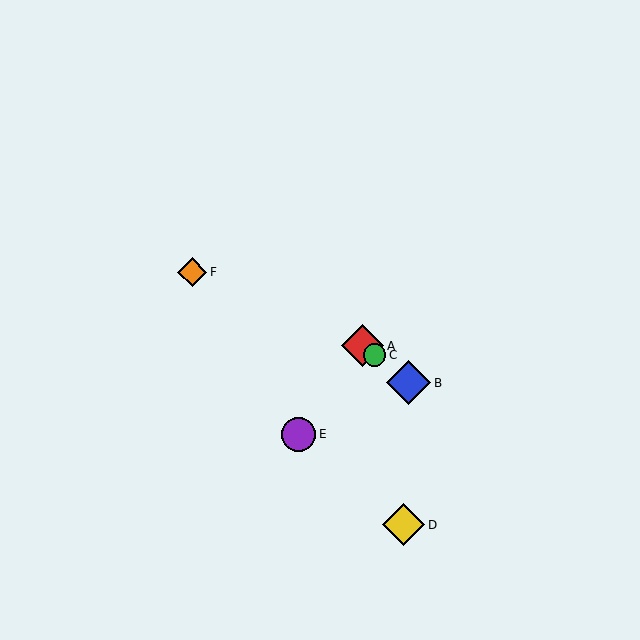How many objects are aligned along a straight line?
3 objects (A, B, C) are aligned along a straight line.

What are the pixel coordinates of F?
Object F is at (192, 272).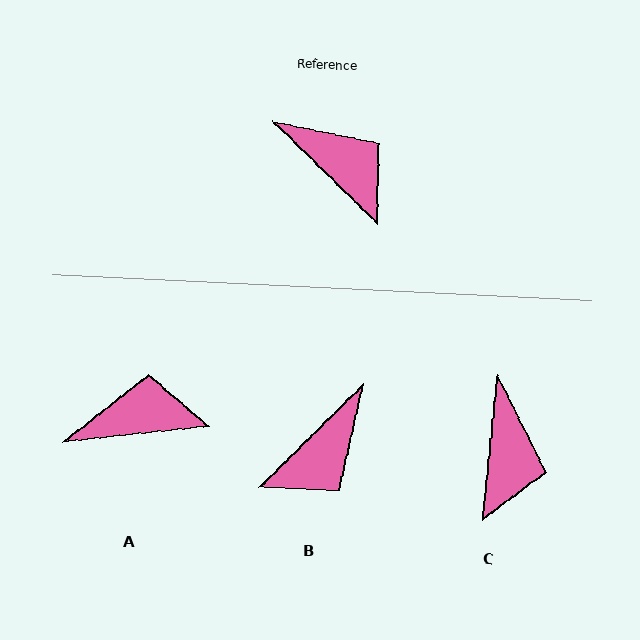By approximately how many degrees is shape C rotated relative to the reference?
Approximately 52 degrees clockwise.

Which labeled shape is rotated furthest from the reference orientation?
B, about 91 degrees away.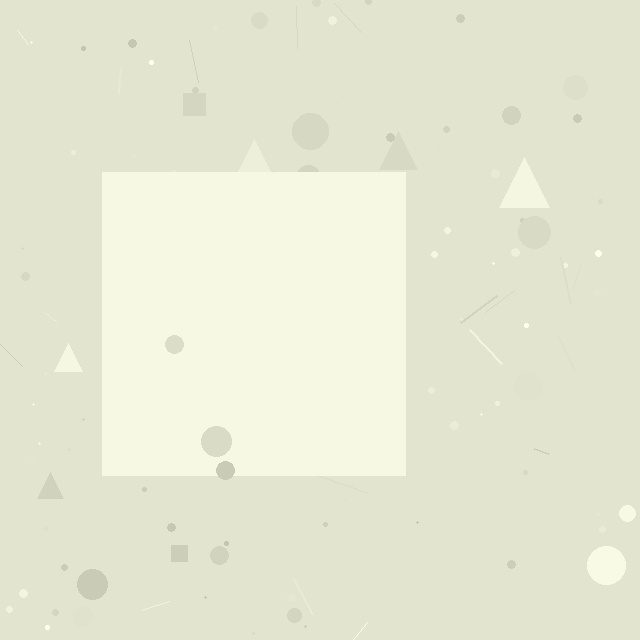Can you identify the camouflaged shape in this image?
The camouflaged shape is a square.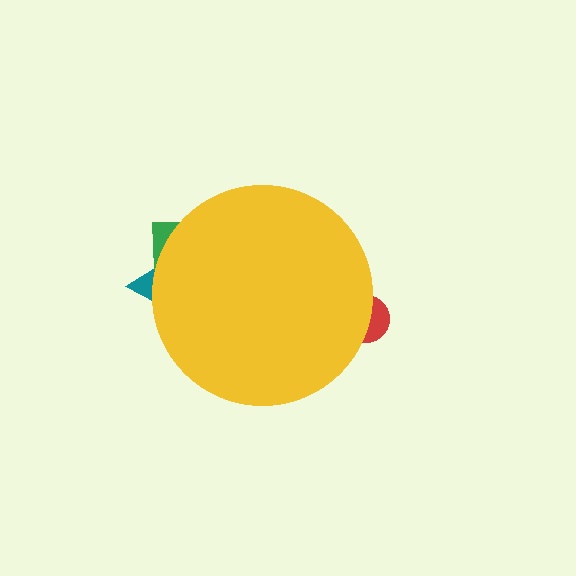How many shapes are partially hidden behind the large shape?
3 shapes are partially hidden.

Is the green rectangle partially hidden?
Yes, the green rectangle is partially hidden behind the yellow circle.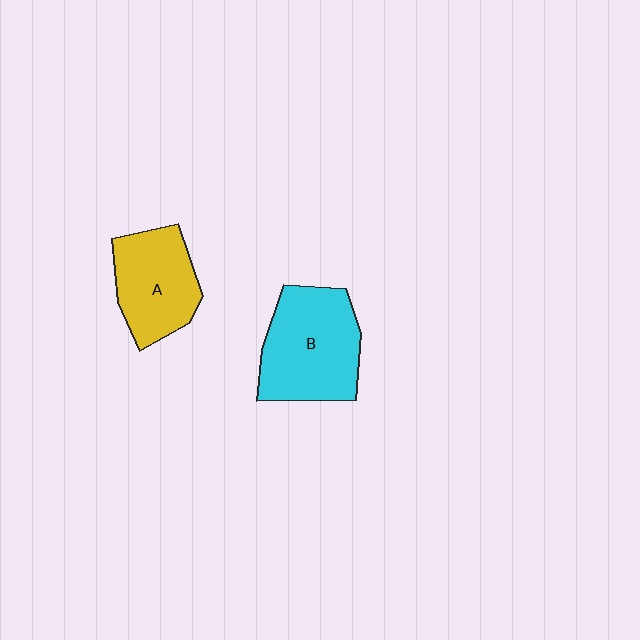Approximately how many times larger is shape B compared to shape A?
Approximately 1.3 times.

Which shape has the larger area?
Shape B (cyan).